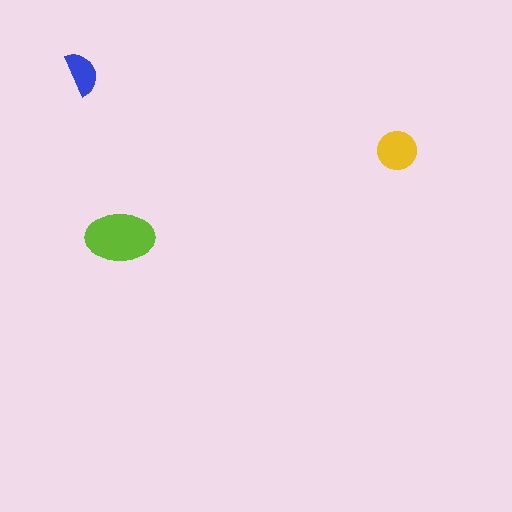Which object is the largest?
The lime ellipse.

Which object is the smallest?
The blue semicircle.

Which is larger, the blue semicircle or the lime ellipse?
The lime ellipse.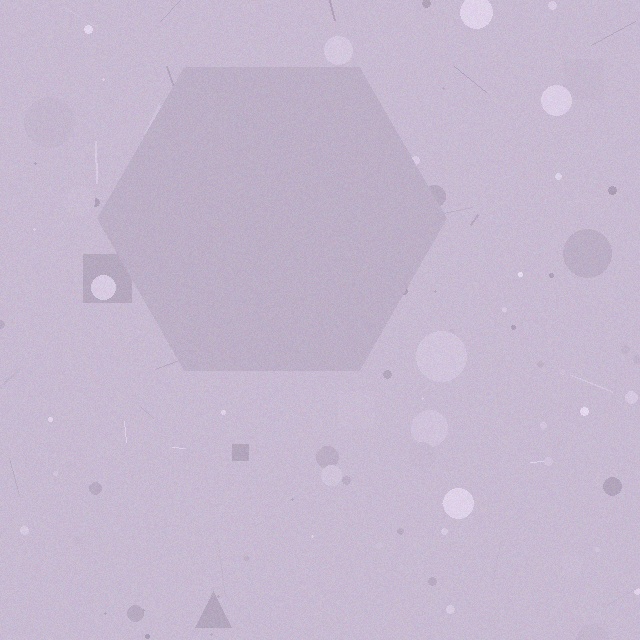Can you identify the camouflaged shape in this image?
The camouflaged shape is a hexagon.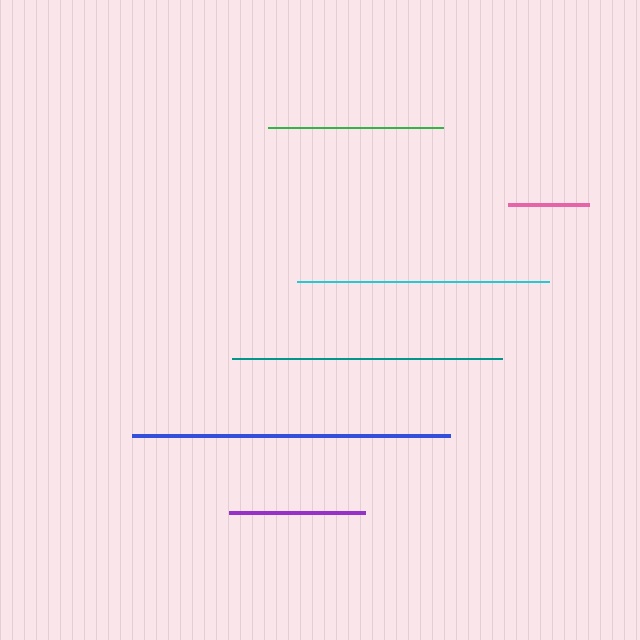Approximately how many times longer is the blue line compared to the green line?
The blue line is approximately 1.8 times the length of the green line.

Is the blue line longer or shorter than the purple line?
The blue line is longer than the purple line.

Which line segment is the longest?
The blue line is the longest at approximately 318 pixels.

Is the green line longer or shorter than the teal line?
The teal line is longer than the green line.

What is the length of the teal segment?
The teal segment is approximately 270 pixels long.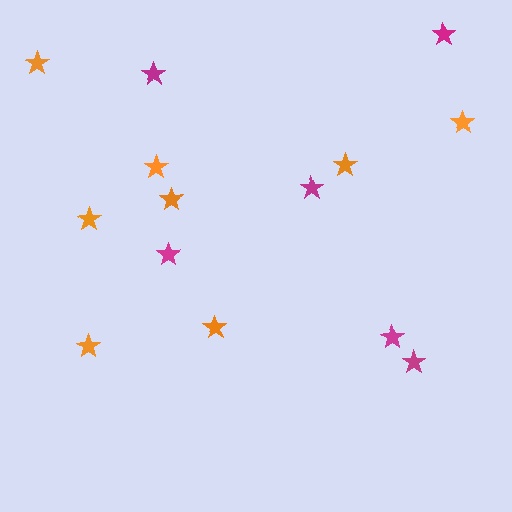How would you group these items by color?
There are 2 groups: one group of magenta stars (6) and one group of orange stars (8).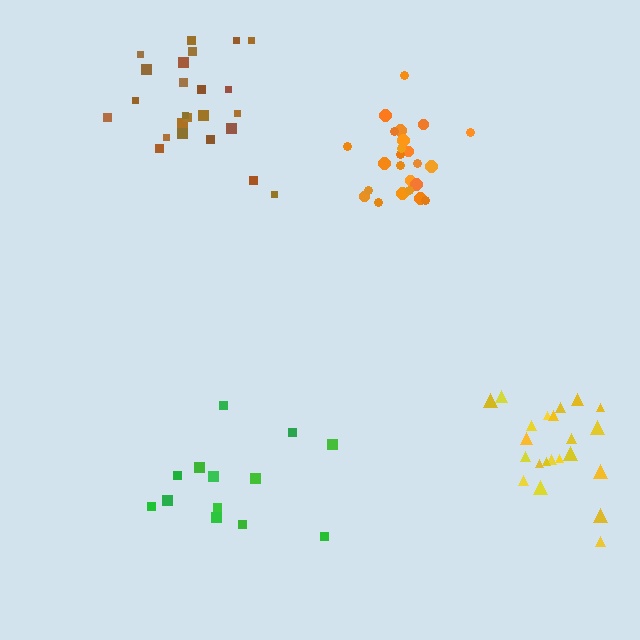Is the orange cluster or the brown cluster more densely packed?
Orange.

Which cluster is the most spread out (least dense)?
Green.